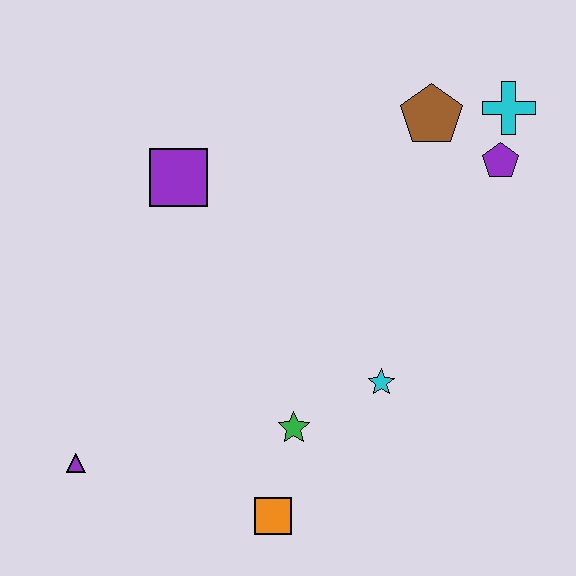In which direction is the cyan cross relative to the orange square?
The cyan cross is above the orange square.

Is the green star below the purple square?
Yes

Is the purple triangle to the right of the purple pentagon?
No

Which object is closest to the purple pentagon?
The cyan cross is closest to the purple pentagon.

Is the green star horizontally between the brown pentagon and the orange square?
Yes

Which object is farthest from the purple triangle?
The cyan cross is farthest from the purple triangle.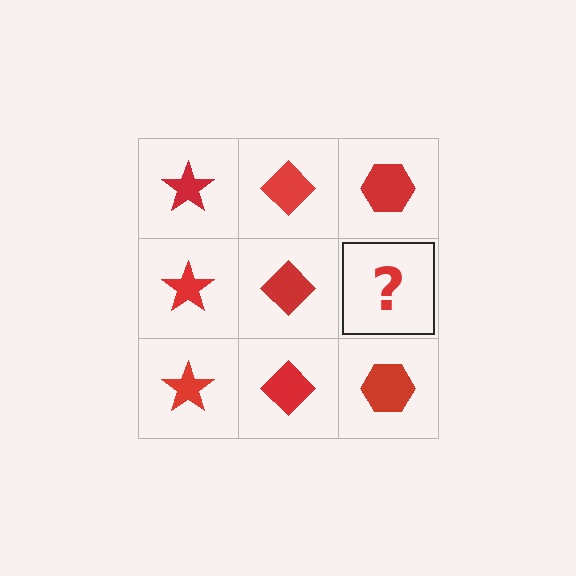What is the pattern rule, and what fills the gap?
The rule is that each column has a consistent shape. The gap should be filled with a red hexagon.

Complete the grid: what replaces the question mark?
The question mark should be replaced with a red hexagon.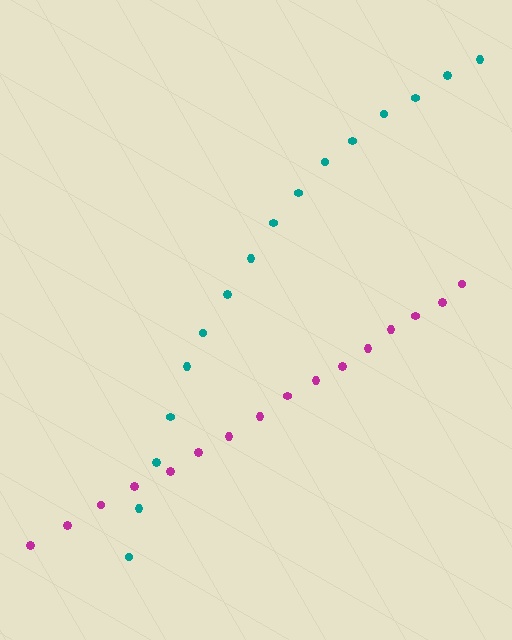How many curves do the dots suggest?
There are 2 distinct paths.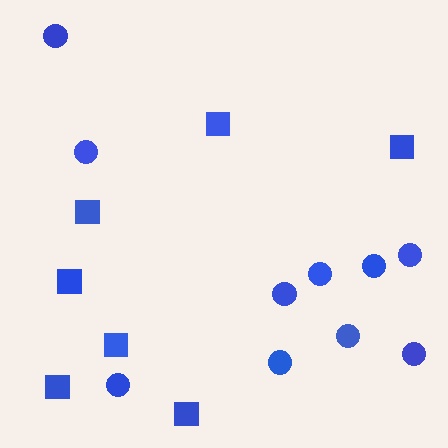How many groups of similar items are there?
There are 2 groups: one group of squares (7) and one group of circles (10).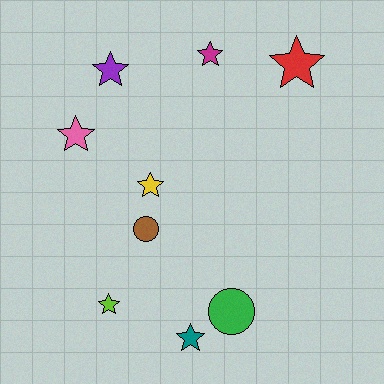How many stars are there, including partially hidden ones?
There are 7 stars.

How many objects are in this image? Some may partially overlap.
There are 9 objects.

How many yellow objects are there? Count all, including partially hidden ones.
There is 1 yellow object.